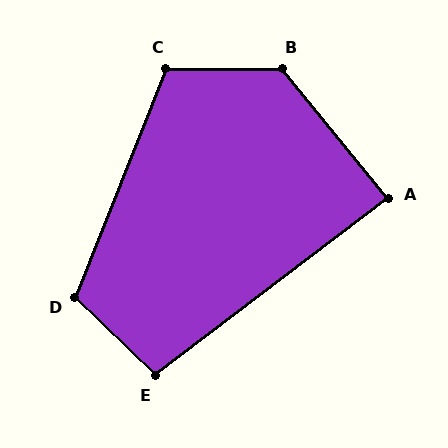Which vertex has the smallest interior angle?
A, at approximately 88 degrees.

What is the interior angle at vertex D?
Approximately 112 degrees (obtuse).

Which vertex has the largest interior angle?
B, at approximately 129 degrees.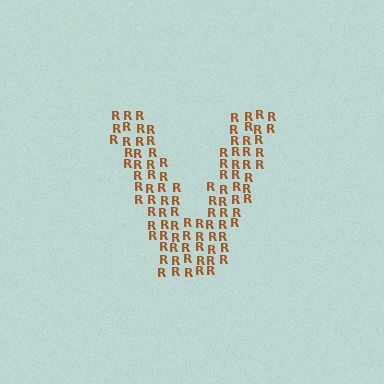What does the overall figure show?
The overall figure shows the letter V.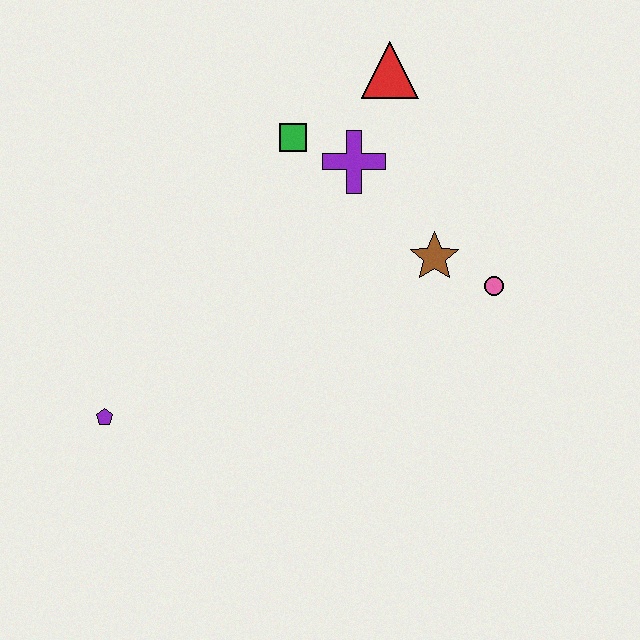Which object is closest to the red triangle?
The purple cross is closest to the red triangle.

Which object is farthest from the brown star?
The purple pentagon is farthest from the brown star.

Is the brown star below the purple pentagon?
No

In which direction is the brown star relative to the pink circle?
The brown star is to the left of the pink circle.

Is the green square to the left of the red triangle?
Yes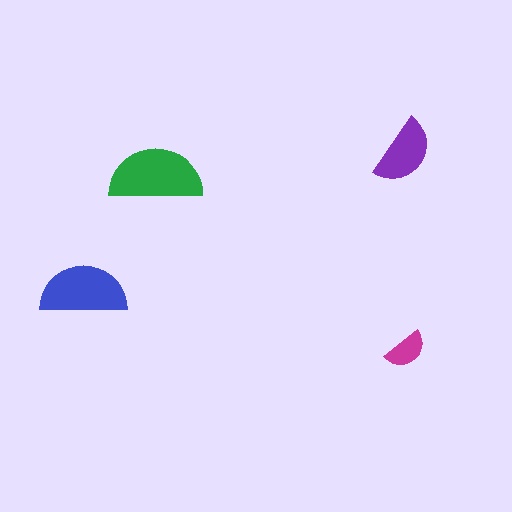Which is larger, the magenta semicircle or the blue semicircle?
The blue one.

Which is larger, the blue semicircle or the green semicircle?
The green one.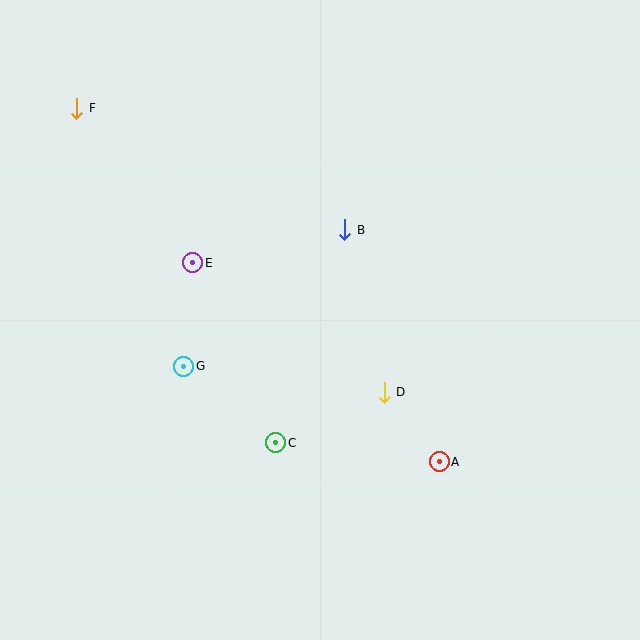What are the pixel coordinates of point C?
Point C is at (276, 443).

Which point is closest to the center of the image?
Point B at (345, 230) is closest to the center.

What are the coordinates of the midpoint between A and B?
The midpoint between A and B is at (392, 346).